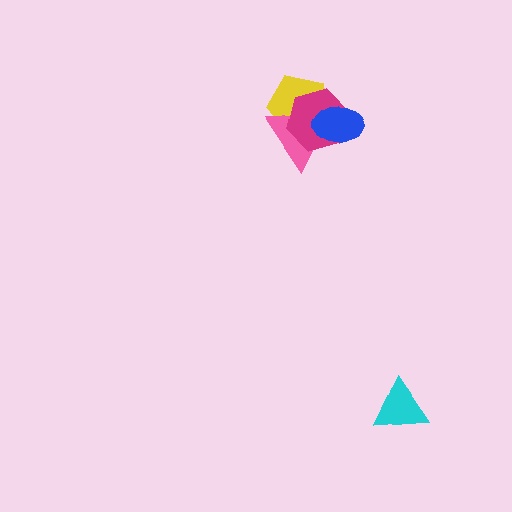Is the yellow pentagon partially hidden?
Yes, it is partially covered by another shape.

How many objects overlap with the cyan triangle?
0 objects overlap with the cyan triangle.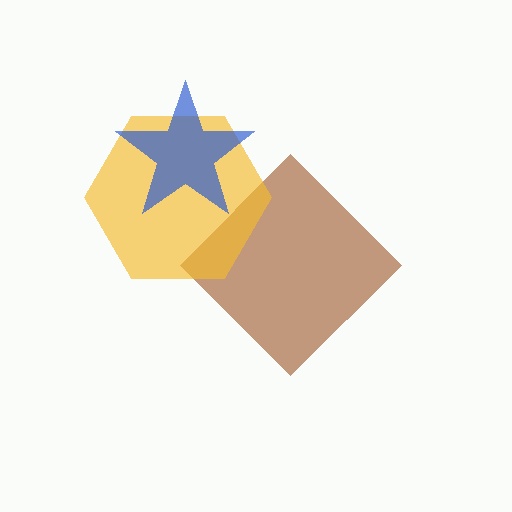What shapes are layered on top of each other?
The layered shapes are: a brown diamond, a yellow hexagon, a blue star.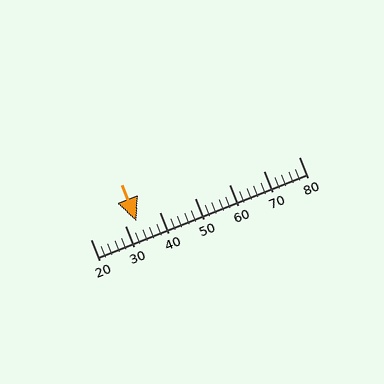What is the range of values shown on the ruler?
The ruler shows values from 20 to 80.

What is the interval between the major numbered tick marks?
The major tick marks are spaced 10 units apart.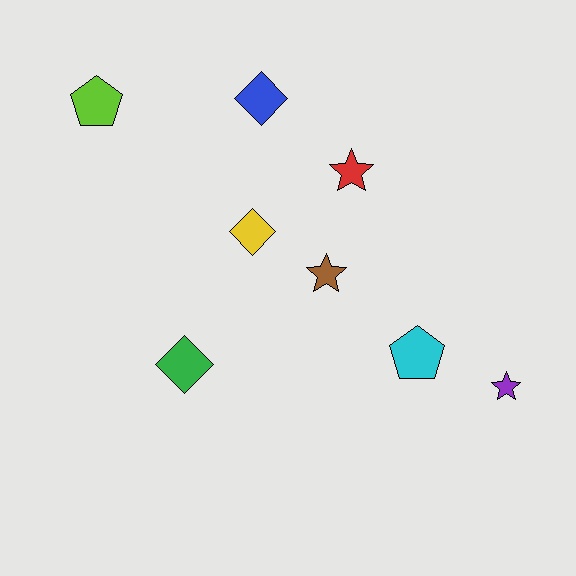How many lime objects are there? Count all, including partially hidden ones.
There is 1 lime object.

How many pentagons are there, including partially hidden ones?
There are 2 pentagons.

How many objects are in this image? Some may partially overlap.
There are 8 objects.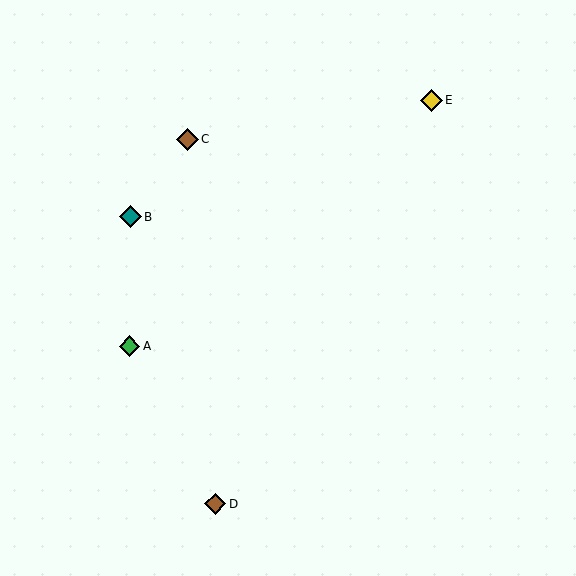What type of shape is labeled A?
Shape A is a green diamond.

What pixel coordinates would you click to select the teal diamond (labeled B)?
Click at (130, 217) to select the teal diamond B.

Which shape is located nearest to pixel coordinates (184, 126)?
The brown diamond (labeled C) at (187, 139) is nearest to that location.